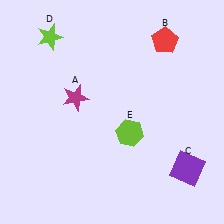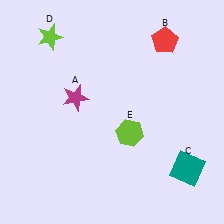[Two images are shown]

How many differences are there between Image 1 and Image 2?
There is 1 difference between the two images.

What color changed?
The square (C) changed from purple in Image 1 to teal in Image 2.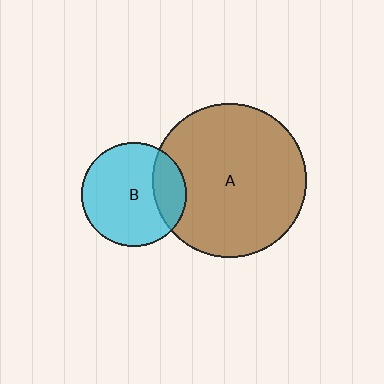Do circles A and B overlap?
Yes.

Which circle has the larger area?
Circle A (brown).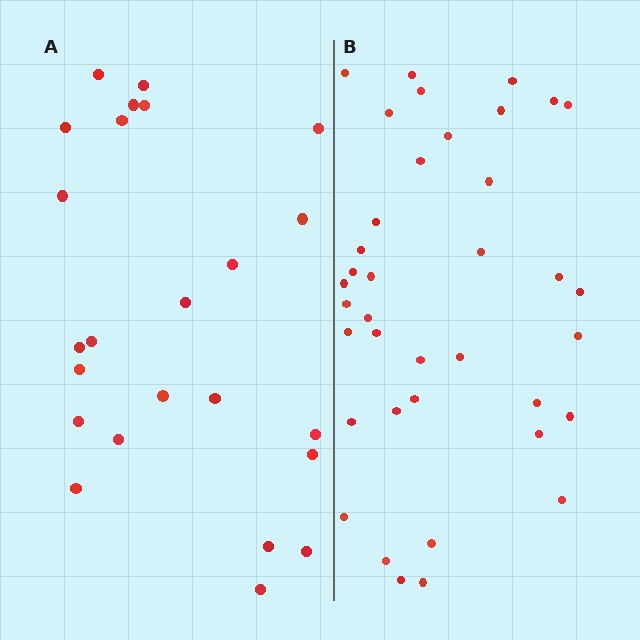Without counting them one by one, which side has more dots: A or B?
Region B (the right region) has more dots.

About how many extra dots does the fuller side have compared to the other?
Region B has approximately 15 more dots than region A.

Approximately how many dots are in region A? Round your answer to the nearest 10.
About 20 dots. (The exact count is 24, which rounds to 20.)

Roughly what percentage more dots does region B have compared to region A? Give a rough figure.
About 60% more.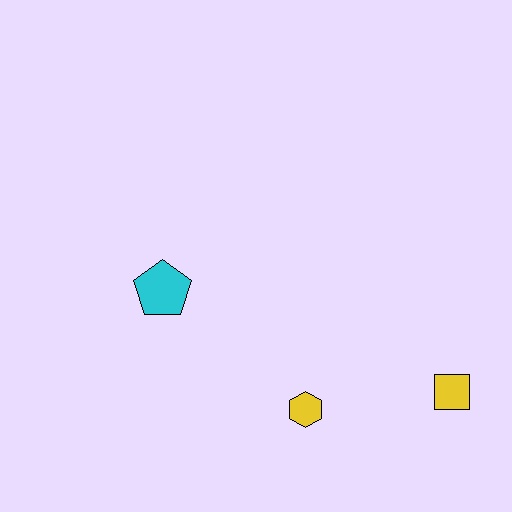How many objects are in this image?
There are 3 objects.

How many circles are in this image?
There are no circles.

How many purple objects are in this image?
There are no purple objects.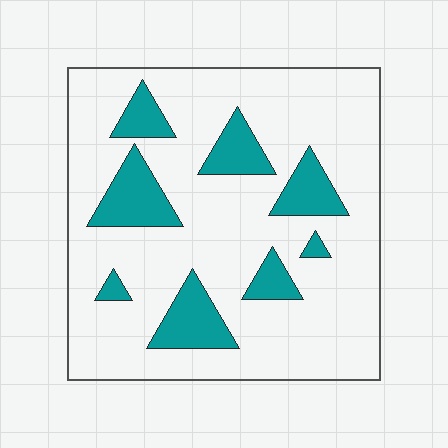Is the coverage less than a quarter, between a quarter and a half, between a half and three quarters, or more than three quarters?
Less than a quarter.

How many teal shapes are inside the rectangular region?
8.